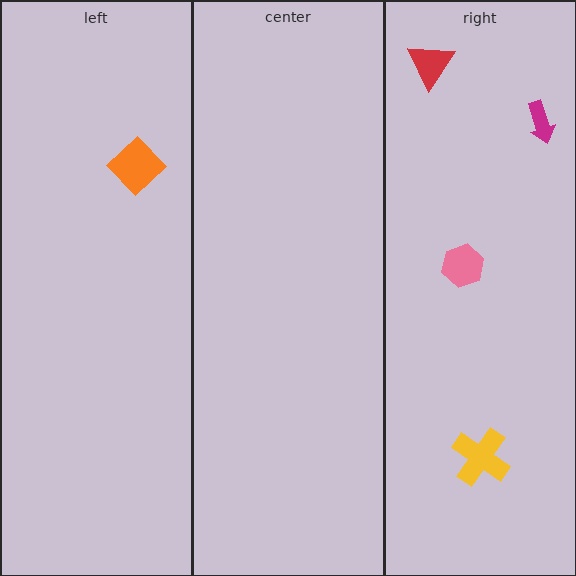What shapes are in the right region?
The pink hexagon, the yellow cross, the magenta arrow, the red triangle.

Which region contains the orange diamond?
The left region.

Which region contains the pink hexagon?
The right region.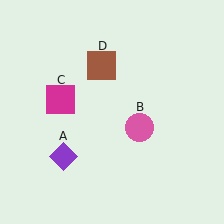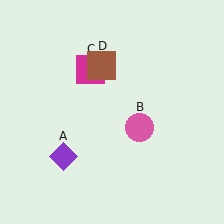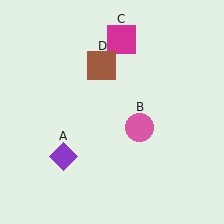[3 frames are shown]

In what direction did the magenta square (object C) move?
The magenta square (object C) moved up and to the right.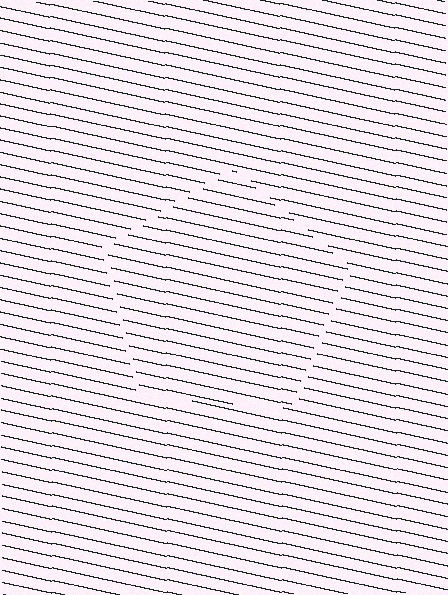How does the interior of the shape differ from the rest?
The interior of the shape contains the same grating, shifted by half a period — the contour is defined by the phase discontinuity where line-ends from the inner and outer gratings abut.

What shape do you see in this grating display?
An illusory pentagon. The interior of the shape contains the same grating, shifted by half a period — the contour is defined by the phase discontinuity where line-ends from the inner and outer gratings abut.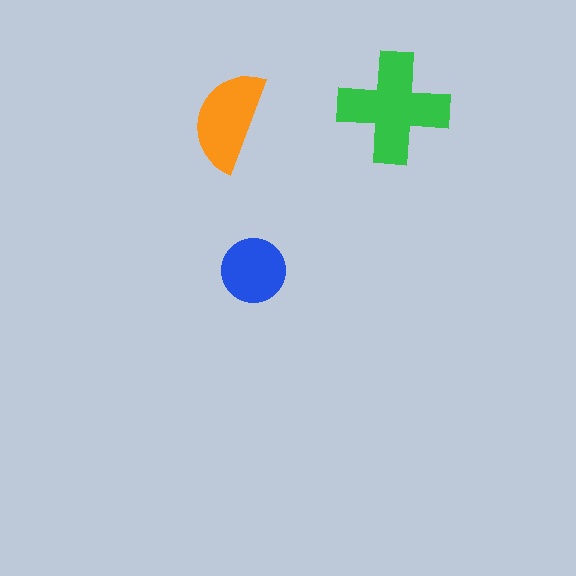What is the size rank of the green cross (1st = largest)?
1st.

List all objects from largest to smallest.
The green cross, the orange semicircle, the blue circle.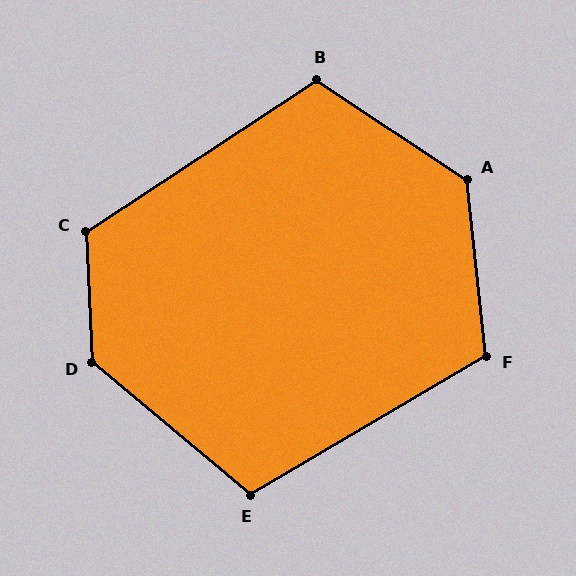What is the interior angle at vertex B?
Approximately 113 degrees (obtuse).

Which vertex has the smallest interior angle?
E, at approximately 110 degrees.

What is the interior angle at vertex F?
Approximately 114 degrees (obtuse).